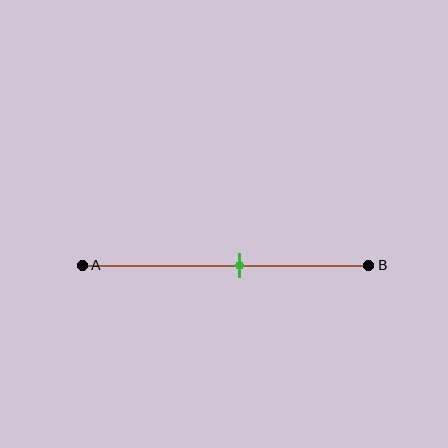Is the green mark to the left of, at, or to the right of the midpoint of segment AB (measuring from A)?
The green mark is to the right of the midpoint of segment AB.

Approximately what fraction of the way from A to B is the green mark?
The green mark is approximately 55% of the way from A to B.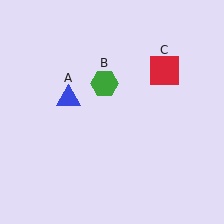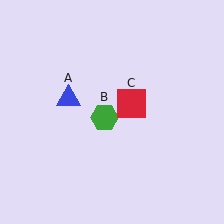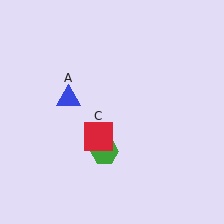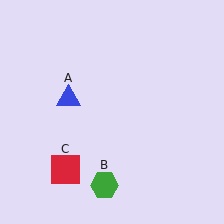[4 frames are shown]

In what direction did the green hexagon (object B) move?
The green hexagon (object B) moved down.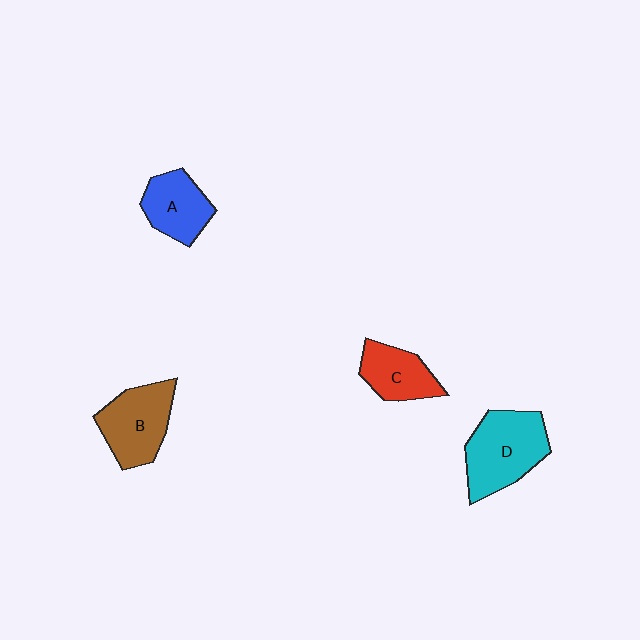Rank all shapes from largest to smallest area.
From largest to smallest: D (cyan), B (brown), A (blue), C (red).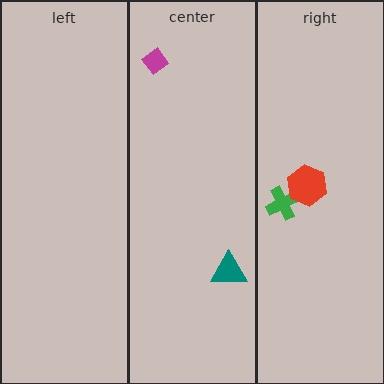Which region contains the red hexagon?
The right region.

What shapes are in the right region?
The green cross, the red hexagon.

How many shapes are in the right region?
2.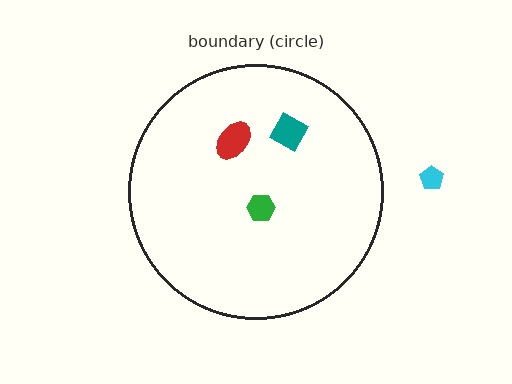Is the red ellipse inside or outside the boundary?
Inside.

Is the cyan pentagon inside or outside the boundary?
Outside.